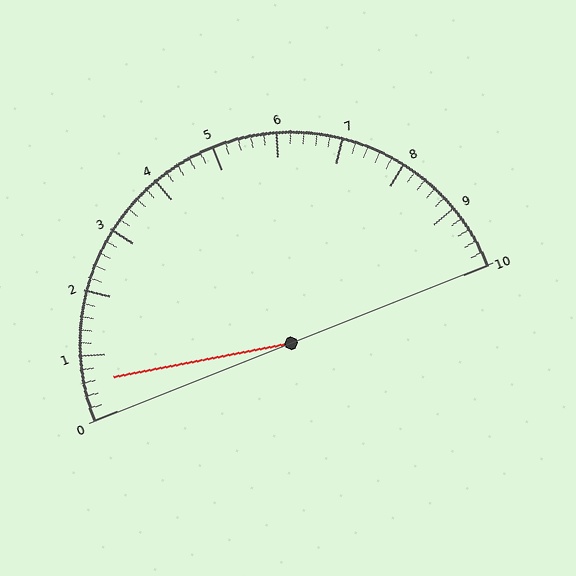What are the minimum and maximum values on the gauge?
The gauge ranges from 0 to 10.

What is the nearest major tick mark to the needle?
The nearest major tick mark is 1.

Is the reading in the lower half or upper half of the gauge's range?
The reading is in the lower half of the range (0 to 10).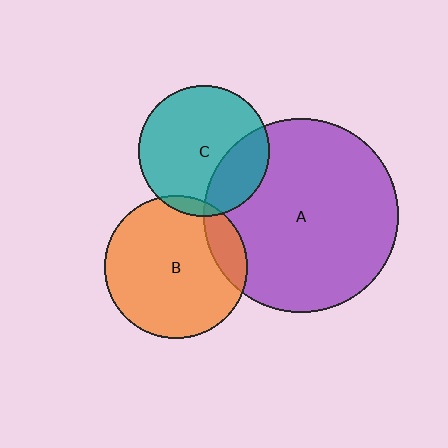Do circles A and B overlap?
Yes.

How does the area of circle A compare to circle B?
Approximately 1.8 times.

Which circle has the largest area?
Circle A (purple).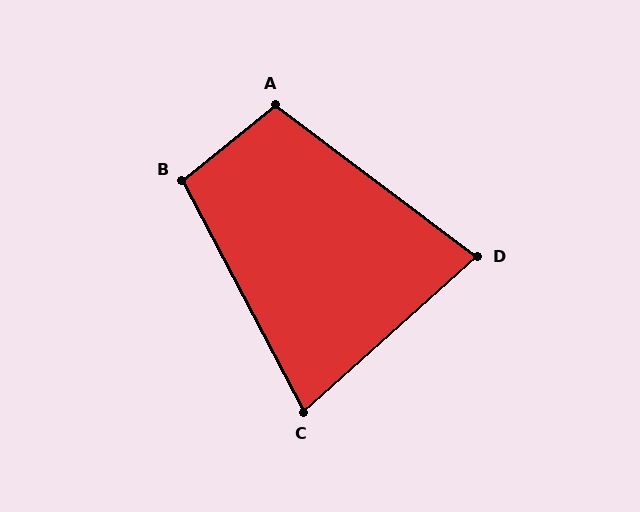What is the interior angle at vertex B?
Approximately 101 degrees (obtuse).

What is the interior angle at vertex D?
Approximately 79 degrees (acute).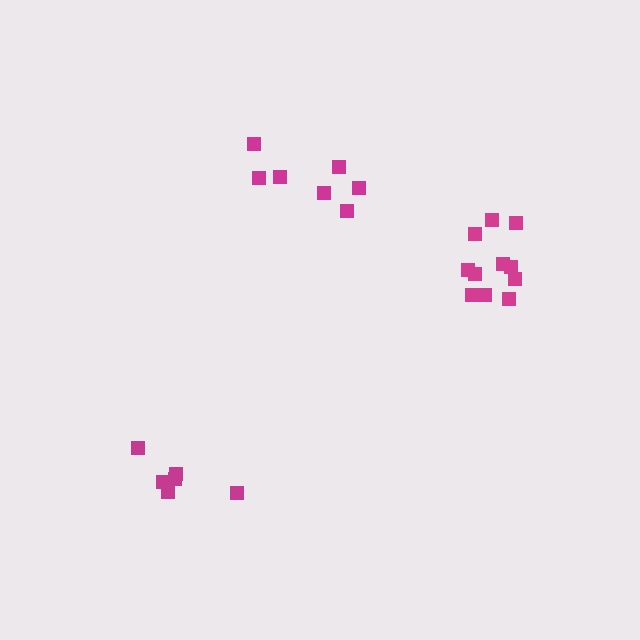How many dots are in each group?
Group 1: 6 dots, Group 2: 11 dots, Group 3: 7 dots (24 total).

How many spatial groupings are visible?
There are 3 spatial groupings.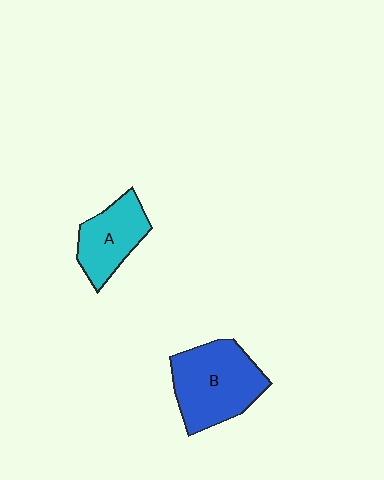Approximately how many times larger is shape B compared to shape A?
Approximately 1.5 times.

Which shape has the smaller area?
Shape A (cyan).